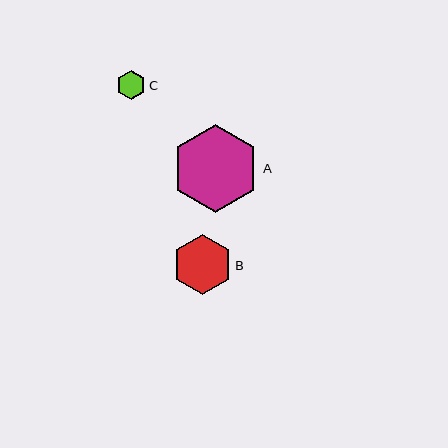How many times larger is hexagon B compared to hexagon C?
Hexagon B is approximately 2.1 times the size of hexagon C.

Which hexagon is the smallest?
Hexagon C is the smallest with a size of approximately 29 pixels.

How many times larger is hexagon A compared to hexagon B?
Hexagon A is approximately 1.5 times the size of hexagon B.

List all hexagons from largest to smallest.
From largest to smallest: A, B, C.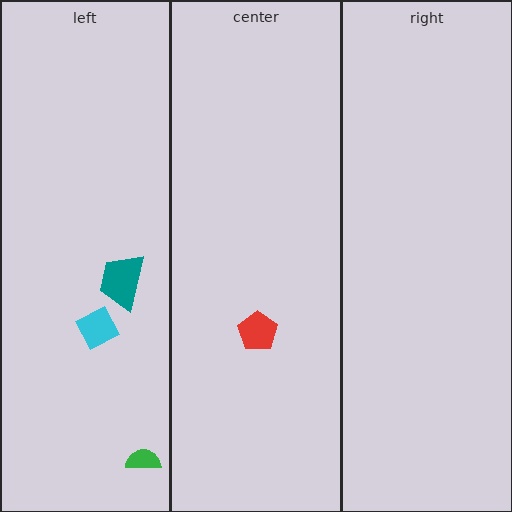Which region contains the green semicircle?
The left region.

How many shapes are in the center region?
1.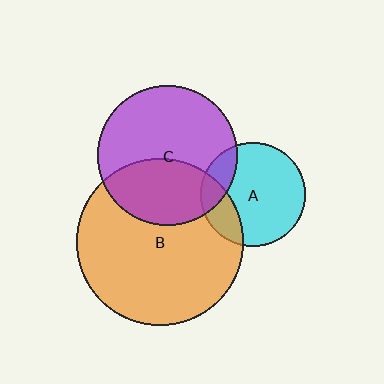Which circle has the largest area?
Circle B (orange).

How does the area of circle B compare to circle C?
Approximately 1.4 times.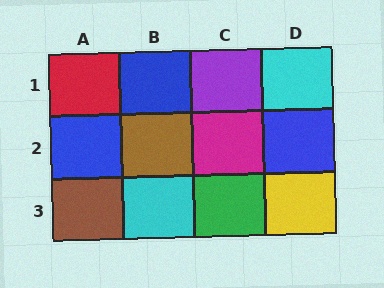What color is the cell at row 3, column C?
Green.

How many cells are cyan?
2 cells are cyan.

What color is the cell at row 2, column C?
Magenta.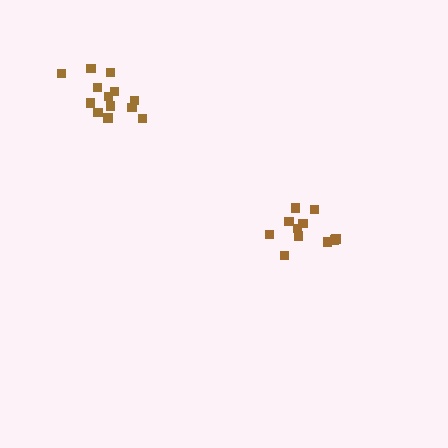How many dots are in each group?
Group 1: 11 dots, Group 2: 13 dots (24 total).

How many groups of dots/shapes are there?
There are 2 groups.